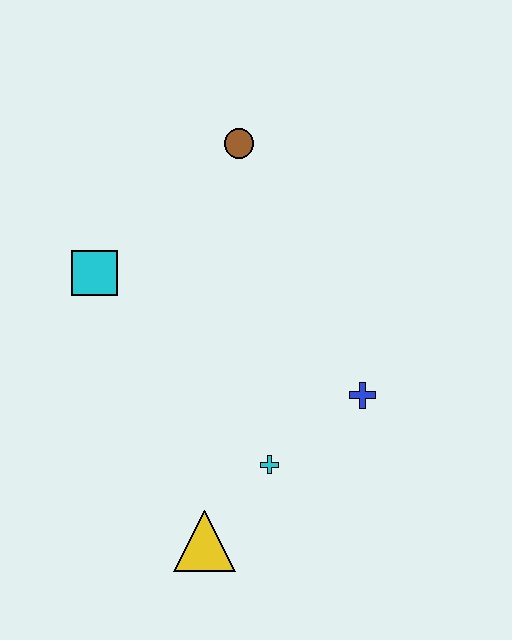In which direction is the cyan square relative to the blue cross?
The cyan square is to the left of the blue cross.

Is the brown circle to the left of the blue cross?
Yes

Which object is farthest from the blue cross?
The cyan square is farthest from the blue cross.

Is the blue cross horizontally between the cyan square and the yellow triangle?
No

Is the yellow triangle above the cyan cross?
No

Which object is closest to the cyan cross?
The yellow triangle is closest to the cyan cross.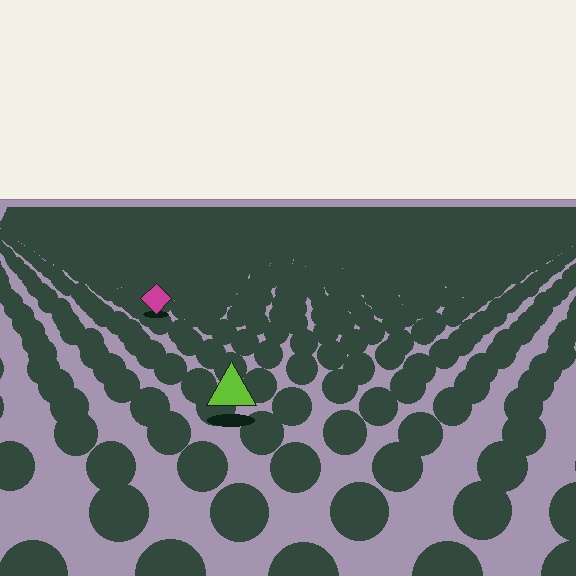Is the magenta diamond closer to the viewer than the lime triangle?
No. The lime triangle is closer — you can tell from the texture gradient: the ground texture is coarser near it.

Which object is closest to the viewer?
The lime triangle is closest. The texture marks near it are larger and more spread out.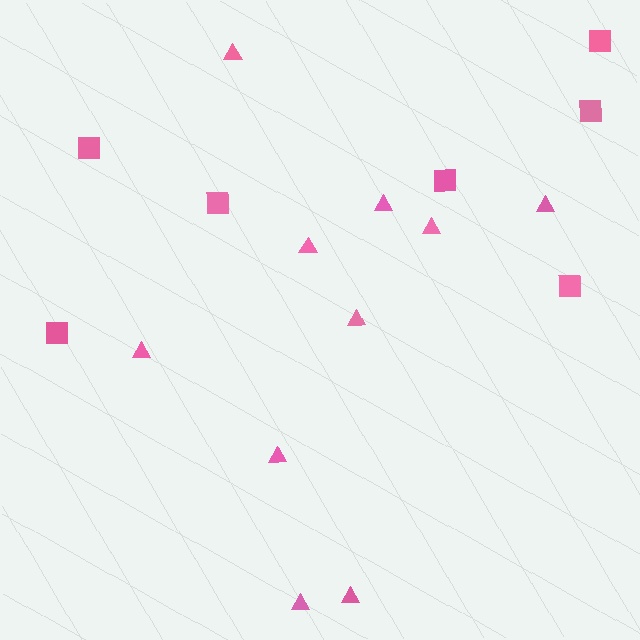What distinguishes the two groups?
There are 2 groups: one group of triangles (10) and one group of squares (7).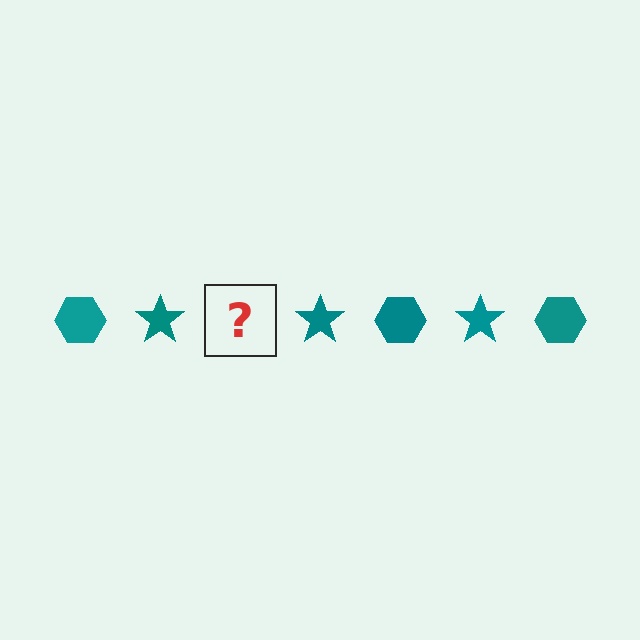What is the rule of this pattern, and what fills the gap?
The rule is that the pattern cycles through hexagon, star shapes in teal. The gap should be filled with a teal hexagon.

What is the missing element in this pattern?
The missing element is a teal hexagon.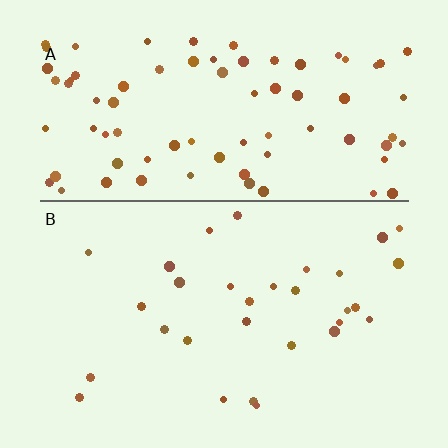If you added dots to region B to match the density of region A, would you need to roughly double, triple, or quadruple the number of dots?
Approximately triple.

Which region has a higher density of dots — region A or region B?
A (the top).